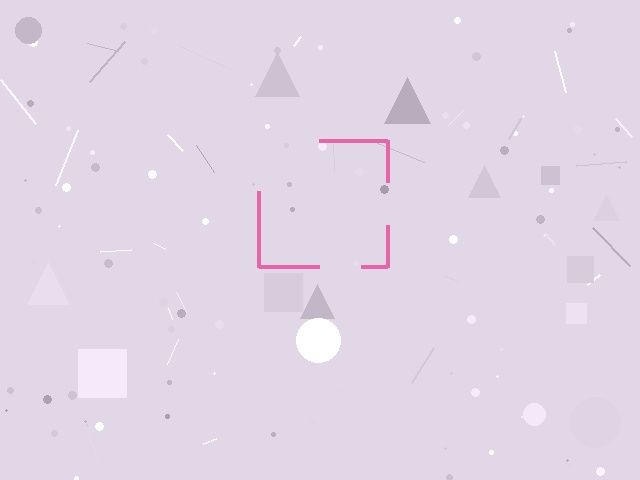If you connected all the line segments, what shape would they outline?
They would outline a square.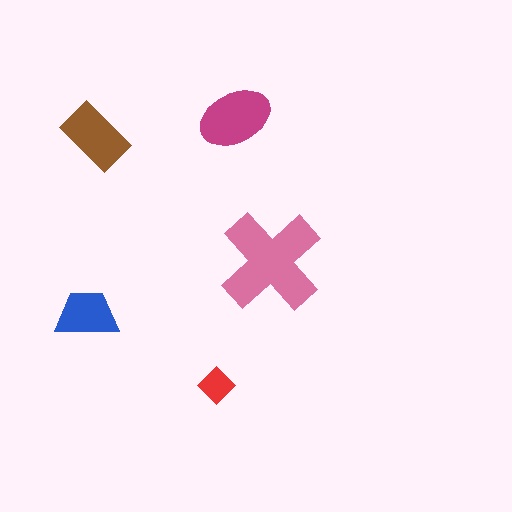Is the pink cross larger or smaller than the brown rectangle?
Larger.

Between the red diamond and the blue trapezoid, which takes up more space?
The blue trapezoid.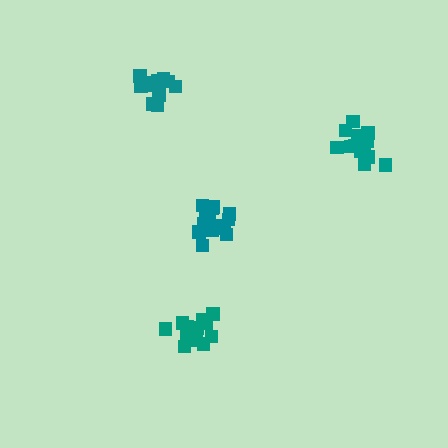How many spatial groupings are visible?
There are 4 spatial groupings.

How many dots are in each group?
Group 1: 14 dots, Group 2: 12 dots, Group 3: 12 dots, Group 4: 15 dots (53 total).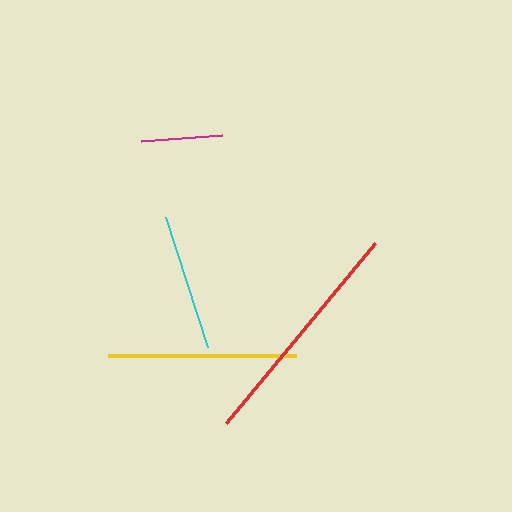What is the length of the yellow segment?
The yellow segment is approximately 188 pixels long.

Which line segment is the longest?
The red line is the longest at approximately 234 pixels.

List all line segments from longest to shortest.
From longest to shortest: red, yellow, cyan, magenta.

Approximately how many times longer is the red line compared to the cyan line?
The red line is approximately 1.7 times the length of the cyan line.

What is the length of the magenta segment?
The magenta segment is approximately 82 pixels long.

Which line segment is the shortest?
The magenta line is the shortest at approximately 82 pixels.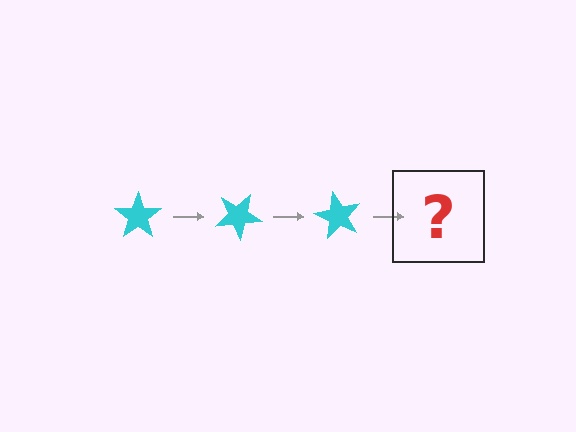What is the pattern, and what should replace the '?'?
The pattern is that the star rotates 30 degrees each step. The '?' should be a cyan star rotated 90 degrees.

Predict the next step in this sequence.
The next step is a cyan star rotated 90 degrees.